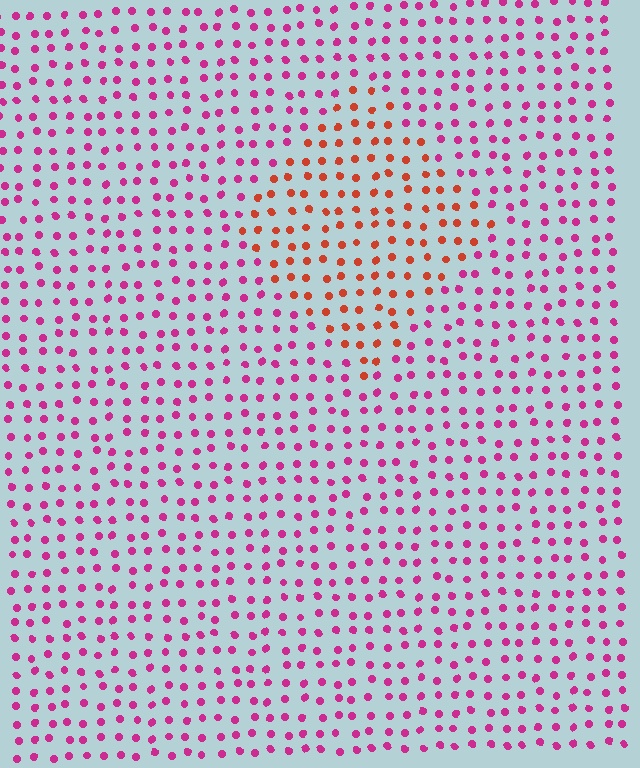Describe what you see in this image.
The image is filled with small magenta elements in a uniform arrangement. A diamond-shaped region is visible where the elements are tinted to a slightly different hue, forming a subtle color boundary.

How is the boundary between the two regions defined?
The boundary is defined purely by a slight shift in hue (about 46 degrees). Spacing, size, and orientation are identical on both sides.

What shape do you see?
I see a diamond.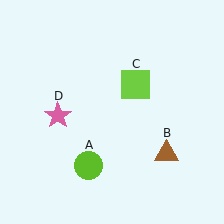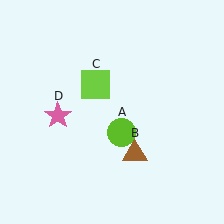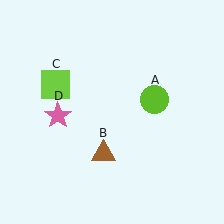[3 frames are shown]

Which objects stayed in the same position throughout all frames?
Pink star (object D) remained stationary.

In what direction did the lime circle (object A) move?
The lime circle (object A) moved up and to the right.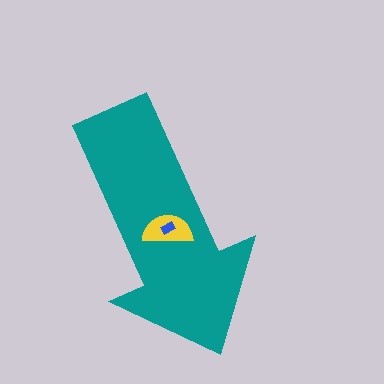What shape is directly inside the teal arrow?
The yellow semicircle.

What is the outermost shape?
The teal arrow.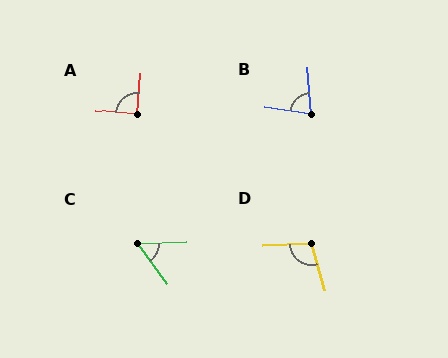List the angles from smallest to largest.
C (56°), B (77°), A (90°), D (104°).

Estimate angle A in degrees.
Approximately 90 degrees.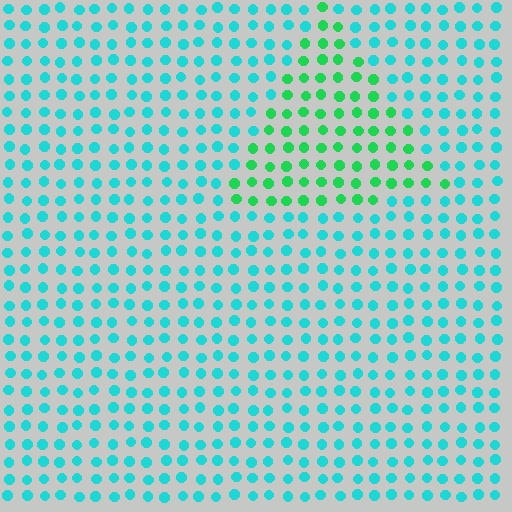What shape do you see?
I see a triangle.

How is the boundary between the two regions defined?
The boundary is defined purely by a slight shift in hue (about 42 degrees). Spacing, size, and orientation are identical on both sides.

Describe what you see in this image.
The image is filled with small cyan elements in a uniform arrangement. A triangle-shaped region is visible where the elements are tinted to a slightly different hue, forming a subtle color boundary.